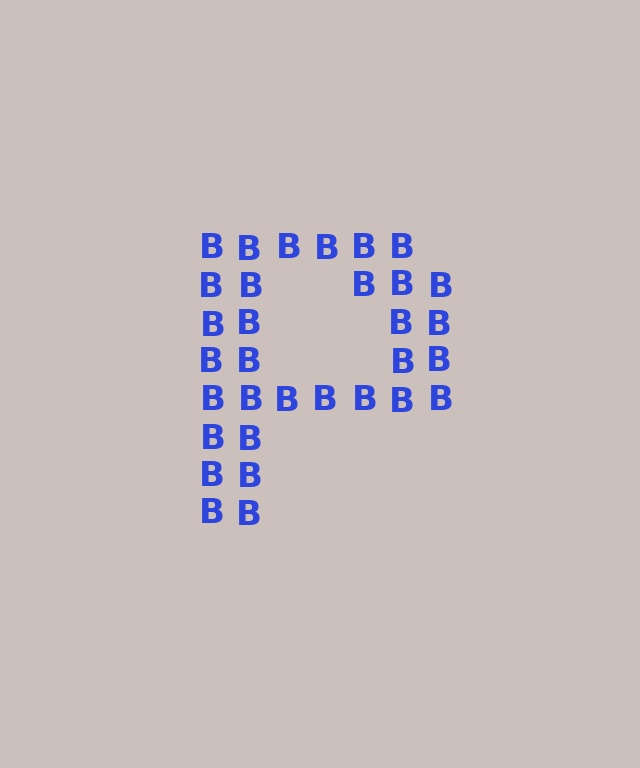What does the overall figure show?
The overall figure shows the letter P.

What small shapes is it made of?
It is made of small letter B's.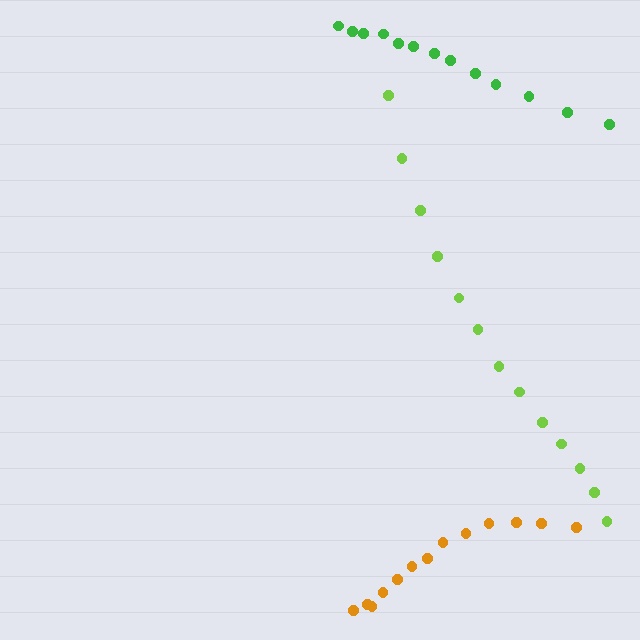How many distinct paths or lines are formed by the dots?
There are 3 distinct paths.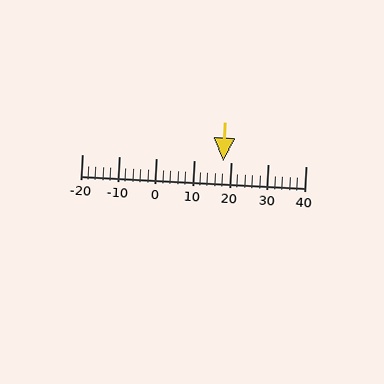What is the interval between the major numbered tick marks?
The major tick marks are spaced 10 units apart.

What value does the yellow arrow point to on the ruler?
The yellow arrow points to approximately 18.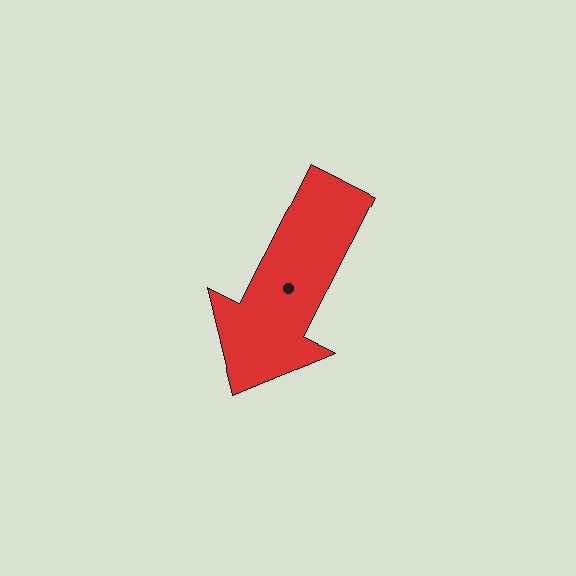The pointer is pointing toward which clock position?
Roughly 7 o'clock.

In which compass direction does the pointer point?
Southwest.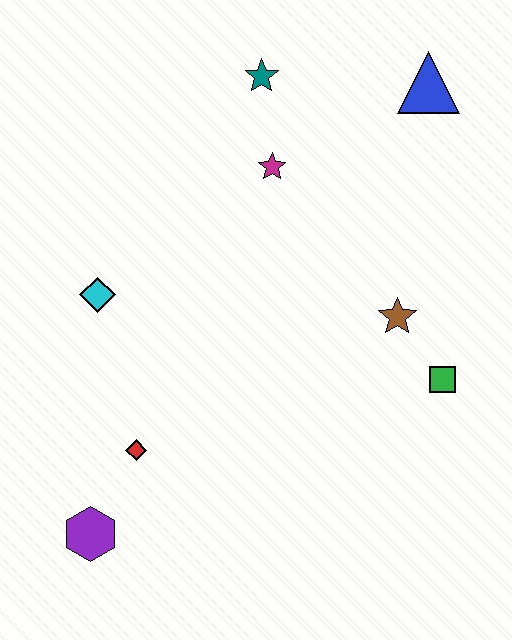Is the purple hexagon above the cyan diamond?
No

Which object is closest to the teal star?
The magenta star is closest to the teal star.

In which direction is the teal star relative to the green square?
The teal star is above the green square.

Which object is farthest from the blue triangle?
The purple hexagon is farthest from the blue triangle.